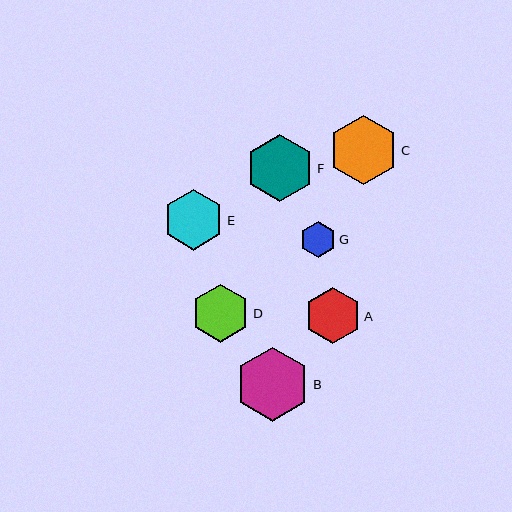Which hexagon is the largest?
Hexagon B is the largest with a size of approximately 74 pixels.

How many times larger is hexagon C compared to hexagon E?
Hexagon C is approximately 1.1 times the size of hexagon E.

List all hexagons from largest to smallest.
From largest to smallest: B, C, F, E, D, A, G.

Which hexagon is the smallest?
Hexagon G is the smallest with a size of approximately 37 pixels.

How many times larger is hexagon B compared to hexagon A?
Hexagon B is approximately 1.3 times the size of hexagon A.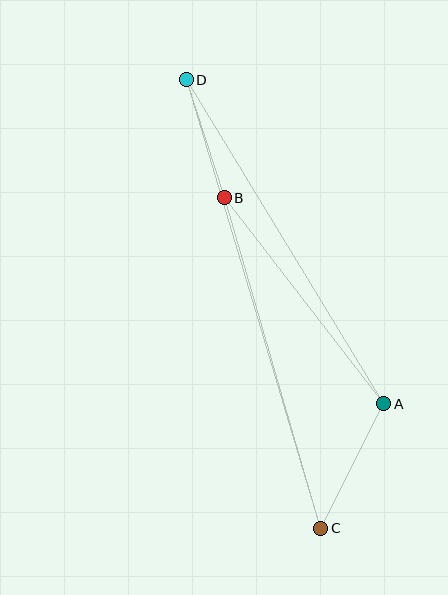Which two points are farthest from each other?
Points C and D are farthest from each other.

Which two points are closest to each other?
Points B and D are closest to each other.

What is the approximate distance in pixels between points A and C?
The distance between A and C is approximately 139 pixels.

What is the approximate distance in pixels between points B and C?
The distance between B and C is approximately 345 pixels.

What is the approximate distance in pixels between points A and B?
The distance between A and B is approximately 261 pixels.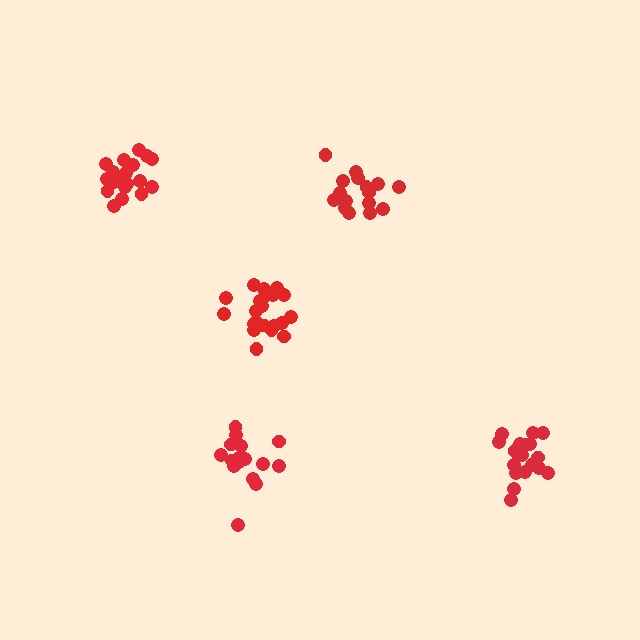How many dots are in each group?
Group 1: 16 dots, Group 2: 20 dots, Group 3: 16 dots, Group 4: 21 dots, Group 5: 20 dots (93 total).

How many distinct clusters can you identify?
There are 5 distinct clusters.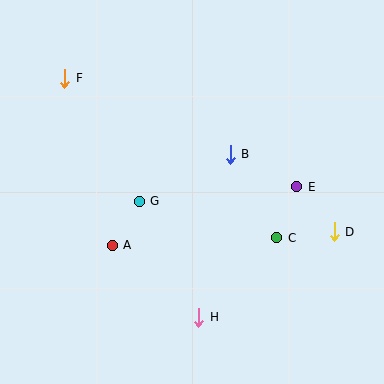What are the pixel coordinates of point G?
Point G is at (139, 201).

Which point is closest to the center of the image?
Point G at (139, 201) is closest to the center.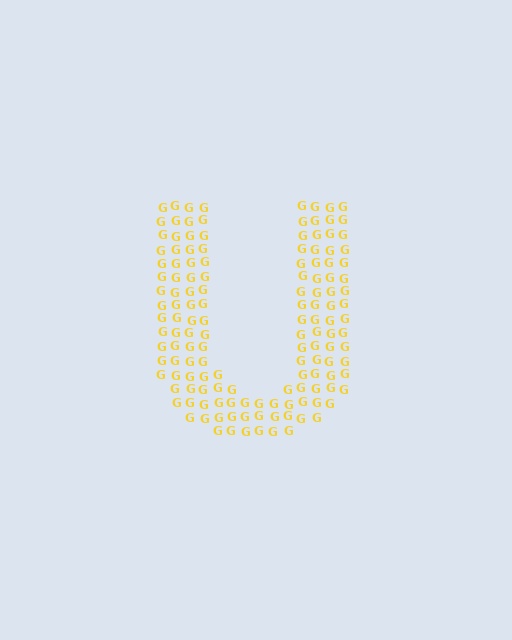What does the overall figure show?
The overall figure shows the letter U.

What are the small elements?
The small elements are letter G's.